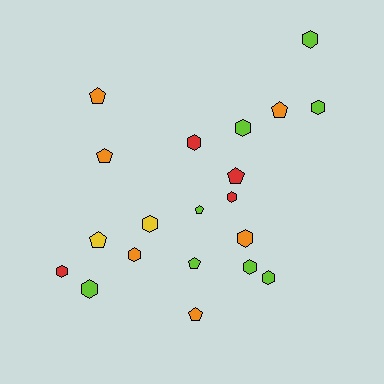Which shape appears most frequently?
Hexagon, with 12 objects.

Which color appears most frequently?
Lime, with 8 objects.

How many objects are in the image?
There are 20 objects.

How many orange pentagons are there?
There are 4 orange pentagons.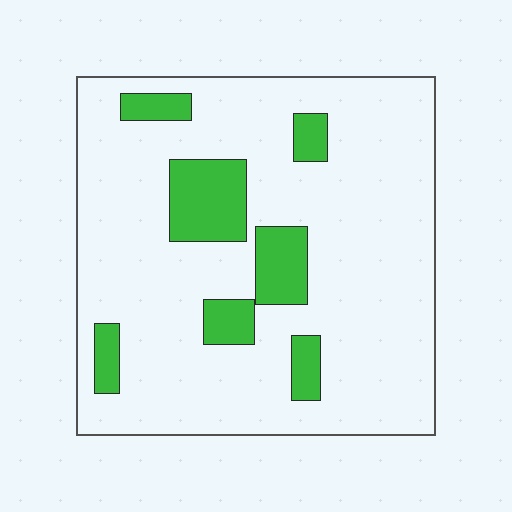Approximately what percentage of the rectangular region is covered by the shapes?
Approximately 15%.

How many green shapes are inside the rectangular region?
7.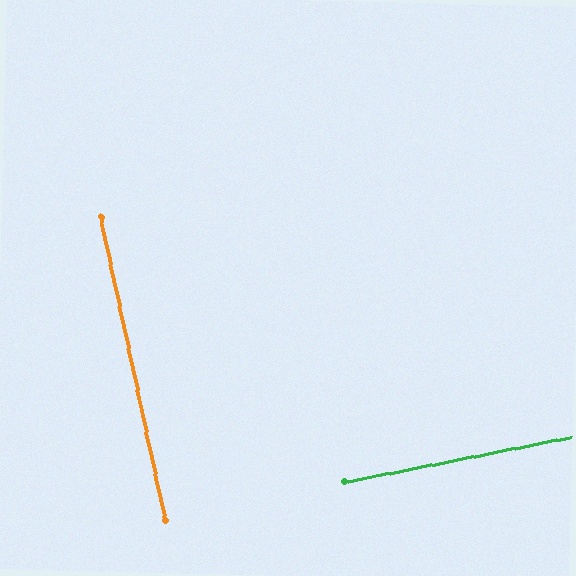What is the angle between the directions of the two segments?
Approximately 89 degrees.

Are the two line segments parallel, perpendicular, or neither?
Perpendicular — they meet at approximately 89°.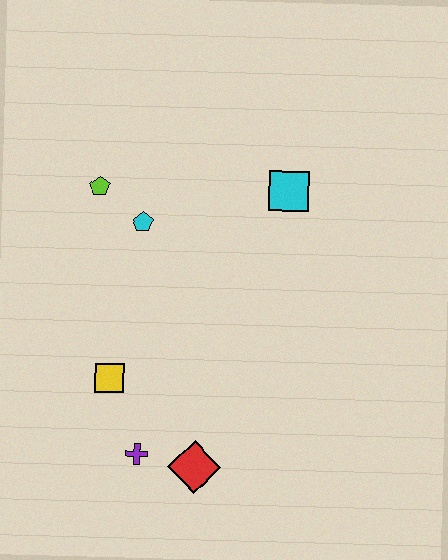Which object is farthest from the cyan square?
The purple cross is farthest from the cyan square.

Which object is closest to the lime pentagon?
The cyan pentagon is closest to the lime pentagon.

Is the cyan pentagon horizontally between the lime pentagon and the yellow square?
No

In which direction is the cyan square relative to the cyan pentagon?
The cyan square is to the right of the cyan pentagon.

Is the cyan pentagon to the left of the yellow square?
No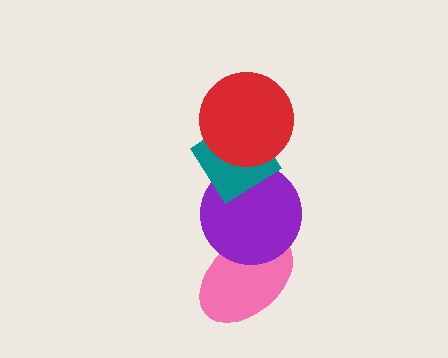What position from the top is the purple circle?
The purple circle is 3rd from the top.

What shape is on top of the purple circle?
The teal diamond is on top of the purple circle.